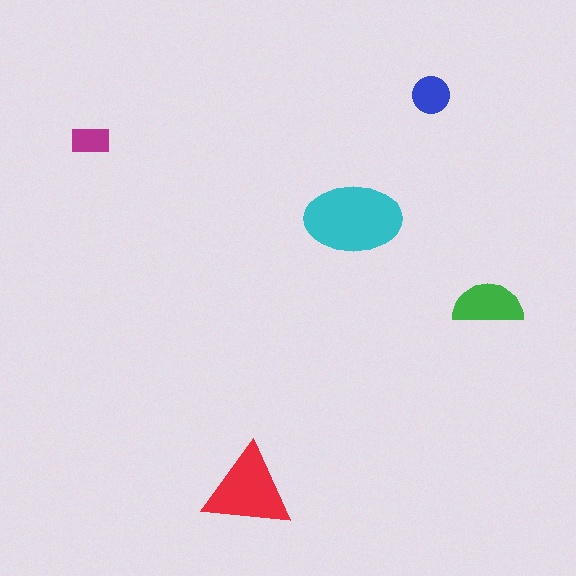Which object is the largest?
The cyan ellipse.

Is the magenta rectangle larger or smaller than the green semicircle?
Smaller.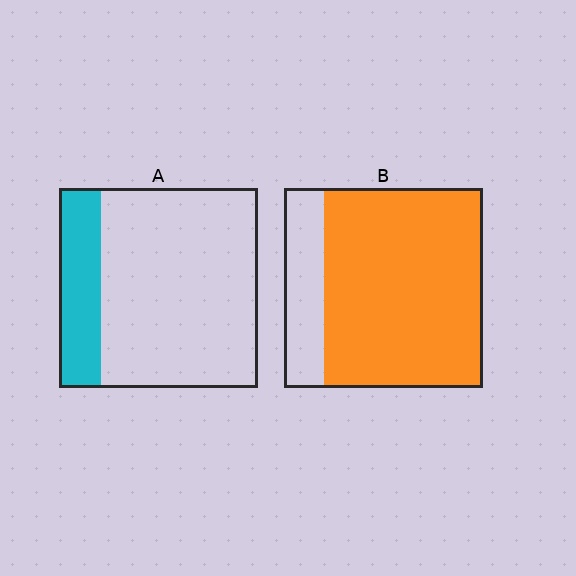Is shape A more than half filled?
No.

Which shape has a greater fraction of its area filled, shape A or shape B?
Shape B.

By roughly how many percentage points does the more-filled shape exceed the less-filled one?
By roughly 60 percentage points (B over A).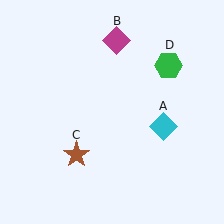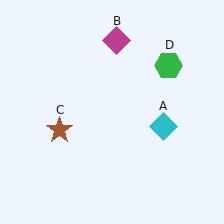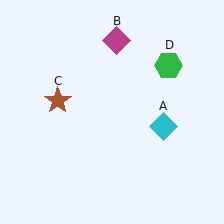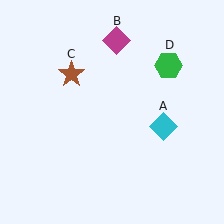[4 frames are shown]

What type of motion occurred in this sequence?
The brown star (object C) rotated clockwise around the center of the scene.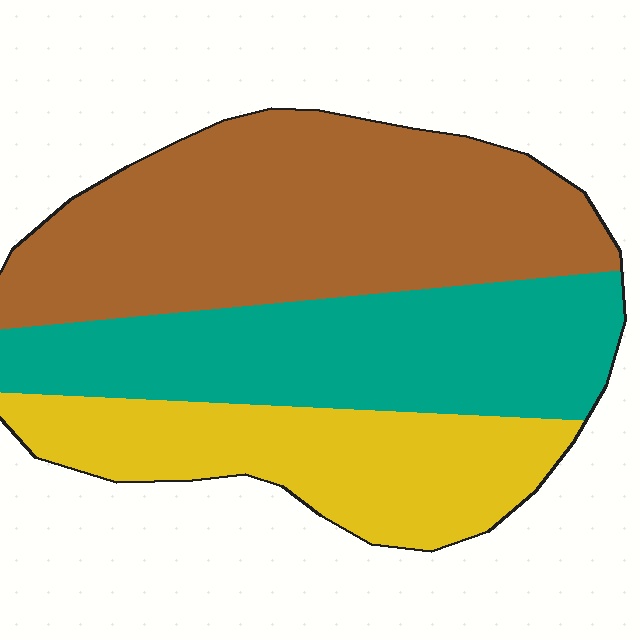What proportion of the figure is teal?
Teal covers around 30% of the figure.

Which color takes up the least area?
Yellow, at roughly 25%.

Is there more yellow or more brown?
Brown.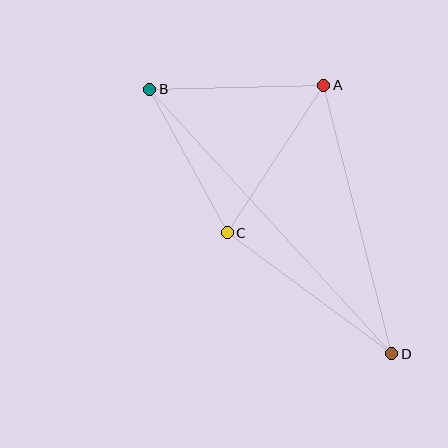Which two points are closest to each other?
Points B and C are closest to each other.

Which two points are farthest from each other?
Points B and D are farthest from each other.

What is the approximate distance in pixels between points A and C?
The distance between A and C is approximately 176 pixels.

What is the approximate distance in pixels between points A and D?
The distance between A and D is approximately 277 pixels.